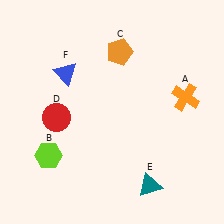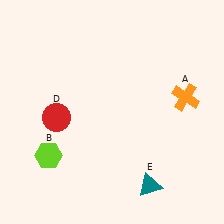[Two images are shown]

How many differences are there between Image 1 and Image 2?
There are 2 differences between the two images.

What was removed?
The orange pentagon (C), the blue triangle (F) were removed in Image 2.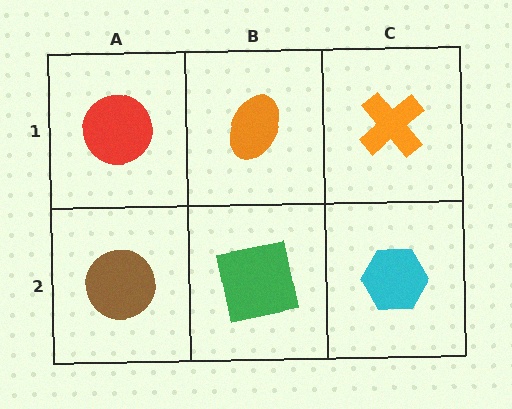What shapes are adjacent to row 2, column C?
An orange cross (row 1, column C), a green square (row 2, column B).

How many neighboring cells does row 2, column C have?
2.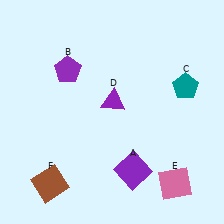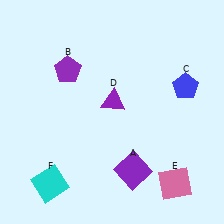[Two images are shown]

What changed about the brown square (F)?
In Image 1, F is brown. In Image 2, it changed to cyan.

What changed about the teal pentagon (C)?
In Image 1, C is teal. In Image 2, it changed to blue.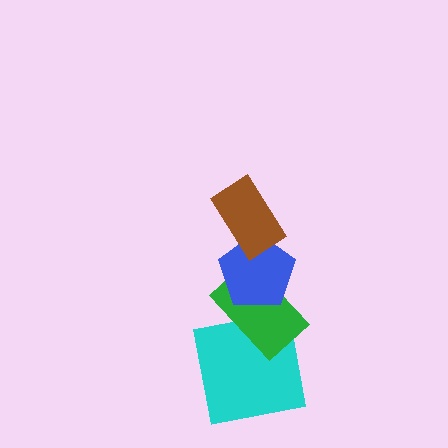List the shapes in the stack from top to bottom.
From top to bottom: the brown rectangle, the blue pentagon, the green rectangle, the cyan square.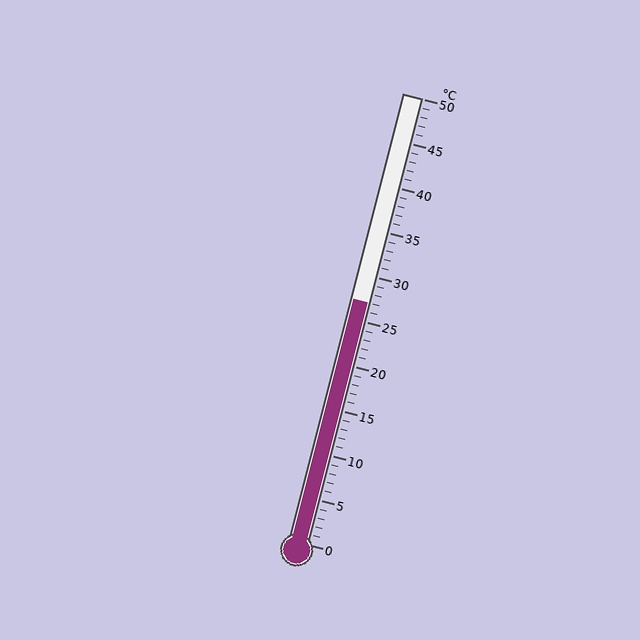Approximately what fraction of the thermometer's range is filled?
The thermometer is filled to approximately 55% of its range.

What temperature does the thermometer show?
The thermometer shows approximately 27°C.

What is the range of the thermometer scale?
The thermometer scale ranges from 0°C to 50°C.